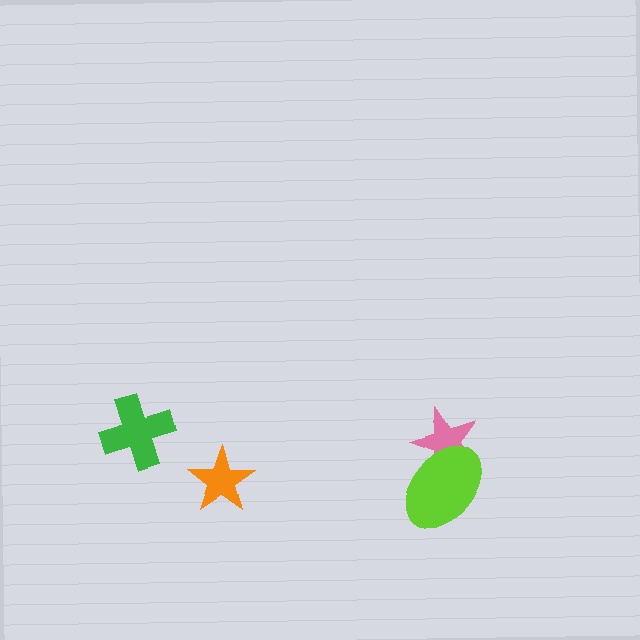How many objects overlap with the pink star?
1 object overlaps with the pink star.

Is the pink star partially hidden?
Yes, it is partially covered by another shape.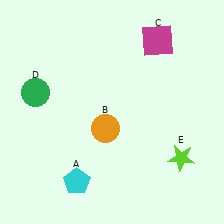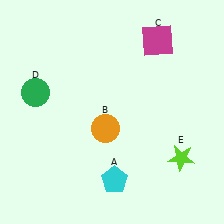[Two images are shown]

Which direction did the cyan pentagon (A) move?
The cyan pentagon (A) moved right.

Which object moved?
The cyan pentagon (A) moved right.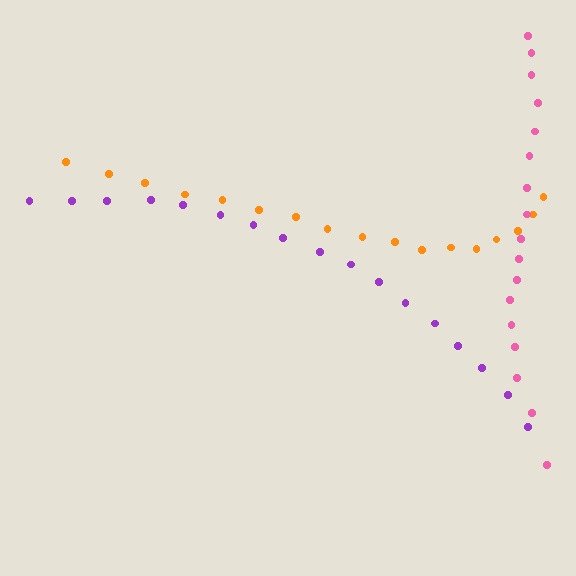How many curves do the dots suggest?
There are 3 distinct paths.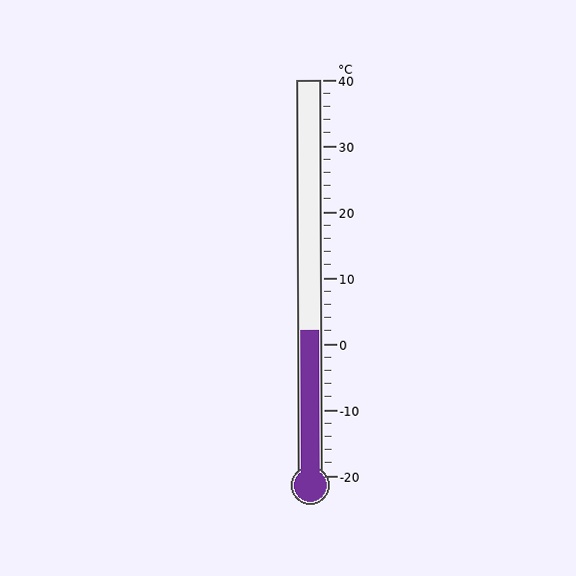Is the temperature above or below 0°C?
The temperature is above 0°C.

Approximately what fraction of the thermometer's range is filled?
The thermometer is filled to approximately 35% of its range.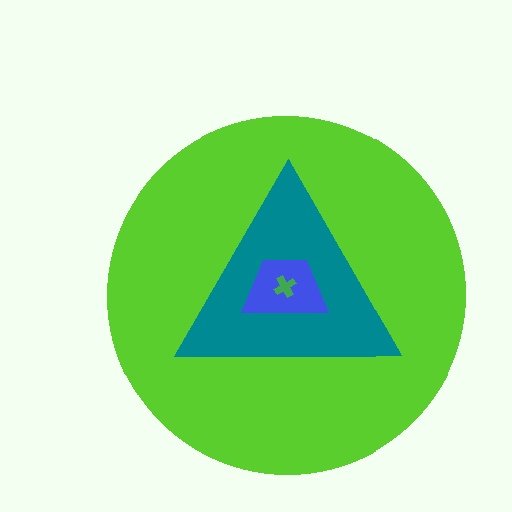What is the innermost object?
The green cross.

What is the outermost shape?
The lime circle.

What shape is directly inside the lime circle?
The teal triangle.